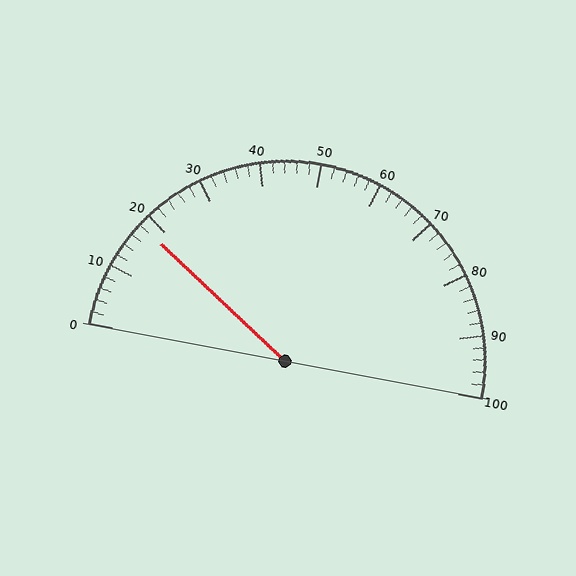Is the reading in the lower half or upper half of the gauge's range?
The reading is in the lower half of the range (0 to 100).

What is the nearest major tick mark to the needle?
The nearest major tick mark is 20.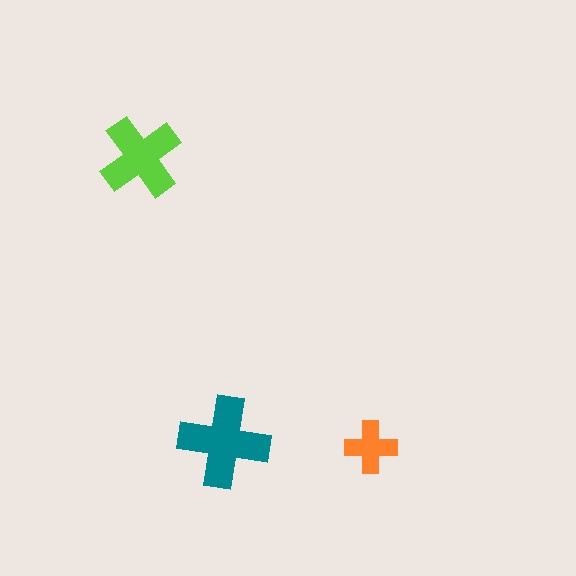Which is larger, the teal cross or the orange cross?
The teal one.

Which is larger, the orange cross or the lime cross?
The lime one.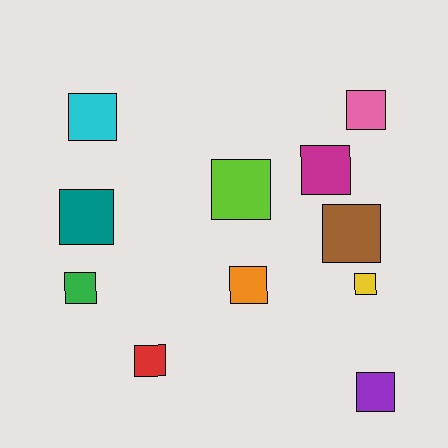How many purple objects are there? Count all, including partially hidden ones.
There is 1 purple object.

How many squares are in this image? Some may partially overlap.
There are 11 squares.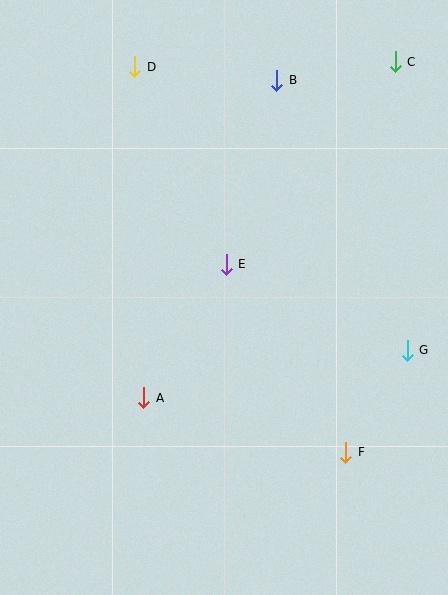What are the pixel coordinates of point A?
Point A is at (144, 398).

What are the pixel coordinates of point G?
Point G is at (407, 350).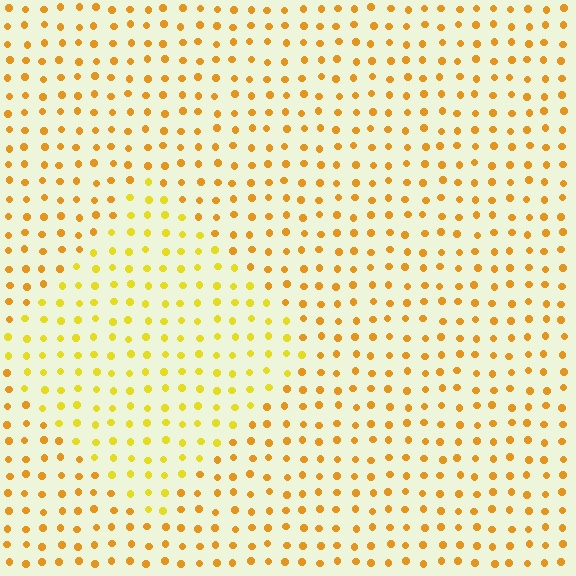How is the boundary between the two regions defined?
The boundary is defined purely by a slight shift in hue (about 22 degrees). Spacing, size, and orientation are identical on both sides.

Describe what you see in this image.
The image is filled with small orange elements in a uniform arrangement. A diamond-shaped region is visible where the elements are tinted to a slightly different hue, forming a subtle color boundary.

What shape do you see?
I see a diamond.